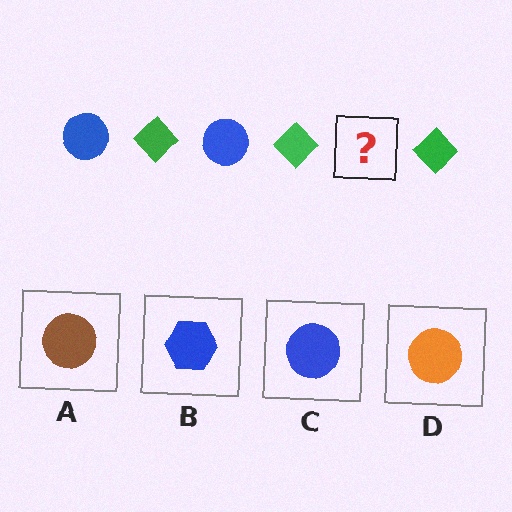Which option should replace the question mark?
Option C.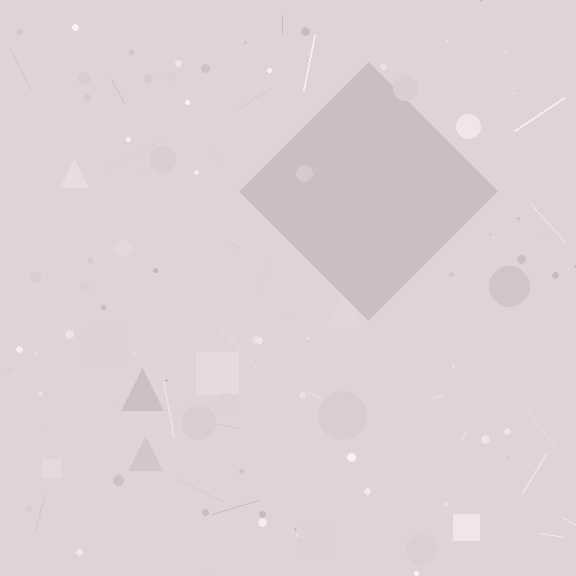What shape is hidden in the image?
A diamond is hidden in the image.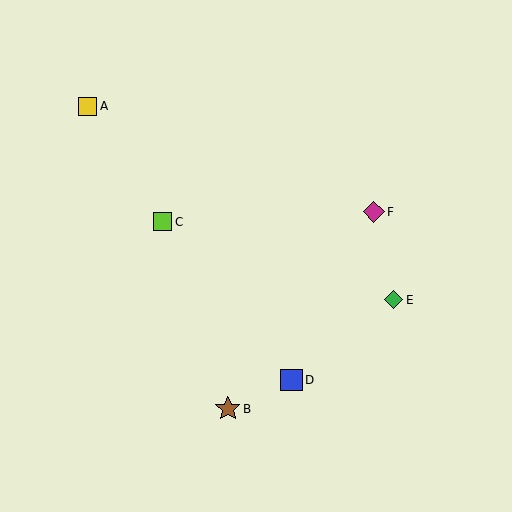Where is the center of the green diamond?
The center of the green diamond is at (394, 300).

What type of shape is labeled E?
Shape E is a green diamond.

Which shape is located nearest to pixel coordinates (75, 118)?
The yellow square (labeled A) at (88, 106) is nearest to that location.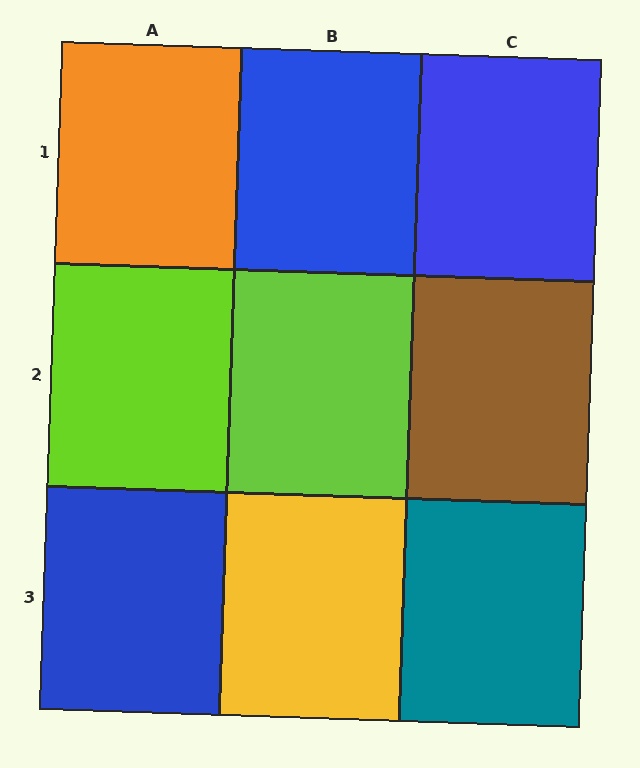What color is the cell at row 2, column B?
Lime.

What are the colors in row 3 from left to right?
Blue, yellow, teal.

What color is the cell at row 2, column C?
Brown.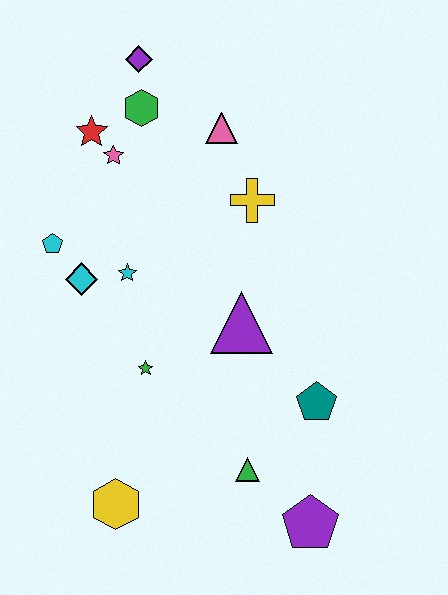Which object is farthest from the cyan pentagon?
The purple pentagon is farthest from the cyan pentagon.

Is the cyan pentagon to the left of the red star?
Yes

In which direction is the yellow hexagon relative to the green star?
The yellow hexagon is below the green star.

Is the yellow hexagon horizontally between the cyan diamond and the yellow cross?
Yes